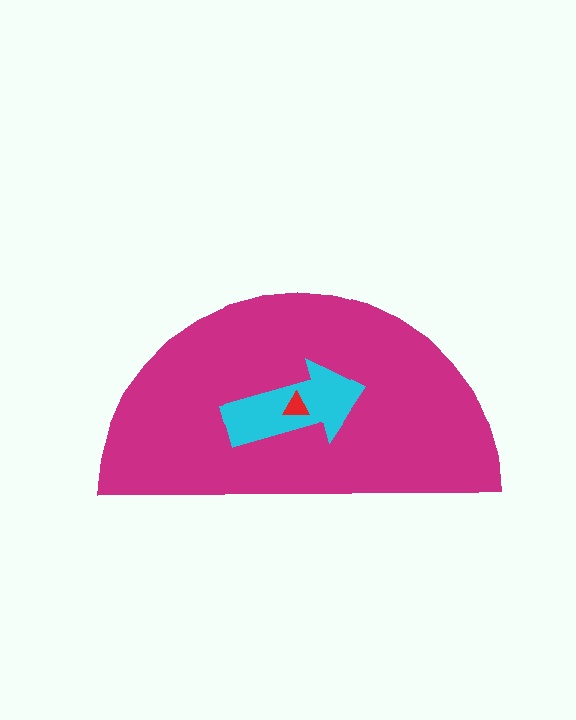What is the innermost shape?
The red triangle.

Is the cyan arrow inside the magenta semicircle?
Yes.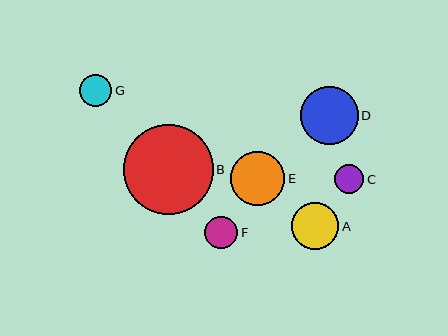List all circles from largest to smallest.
From largest to smallest: B, D, E, A, F, G, C.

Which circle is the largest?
Circle B is the largest with a size of approximately 90 pixels.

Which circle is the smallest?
Circle C is the smallest with a size of approximately 30 pixels.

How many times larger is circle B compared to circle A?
Circle B is approximately 1.9 times the size of circle A.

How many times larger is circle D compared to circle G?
Circle D is approximately 1.8 times the size of circle G.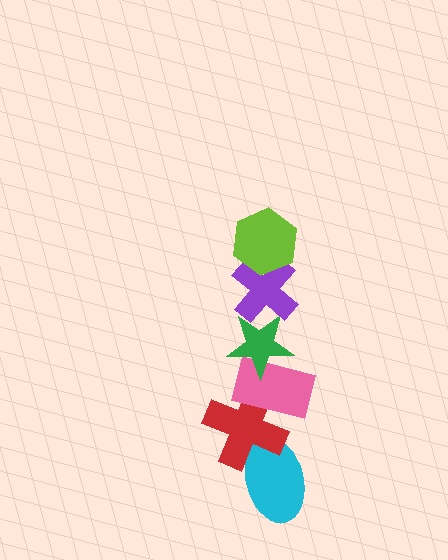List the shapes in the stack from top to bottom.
From top to bottom: the lime hexagon, the purple cross, the green star, the pink rectangle, the red cross, the cyan ellipse.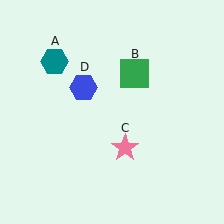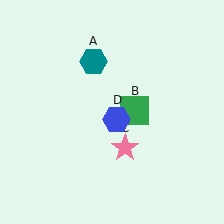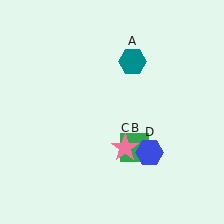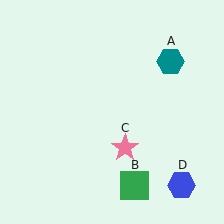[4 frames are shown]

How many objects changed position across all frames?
3 objects changed position: teal hexagon (object A), green square (object B), blue hexagon (object D).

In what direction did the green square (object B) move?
The green square (object B) moved down.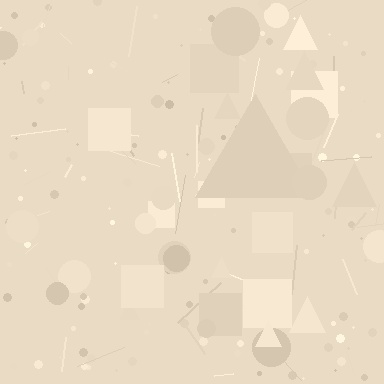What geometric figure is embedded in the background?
A triangle is embedded in the background.